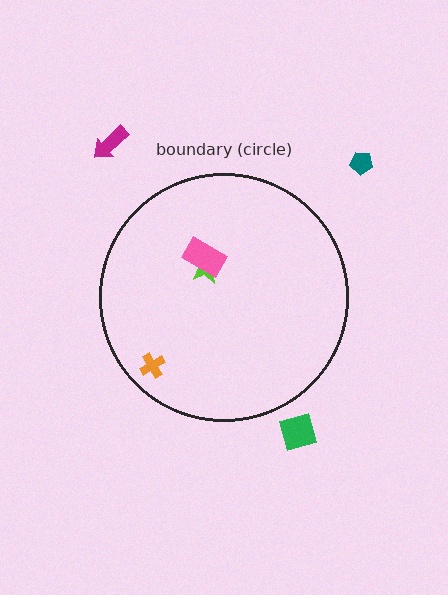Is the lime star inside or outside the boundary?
Inside.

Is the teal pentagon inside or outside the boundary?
Outside.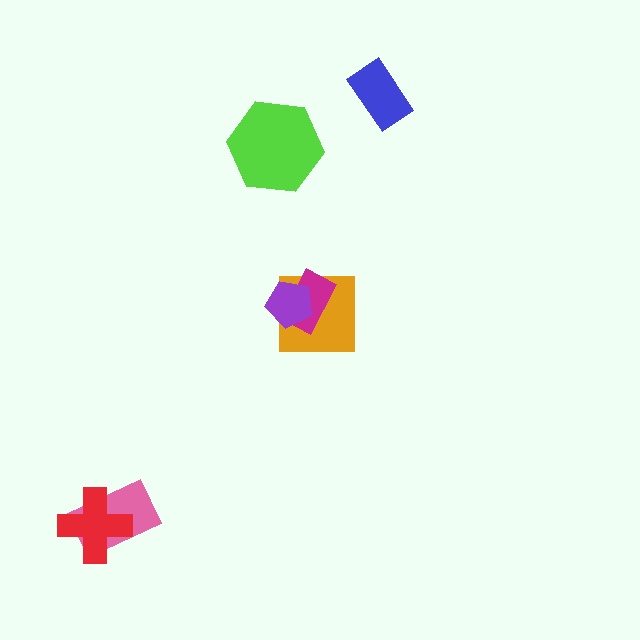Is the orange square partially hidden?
Yes, it is partially covered by another shape.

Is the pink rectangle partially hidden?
Yes, it is partially covered by another shape.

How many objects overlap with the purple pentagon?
2 objects overlap with the purple pentagon.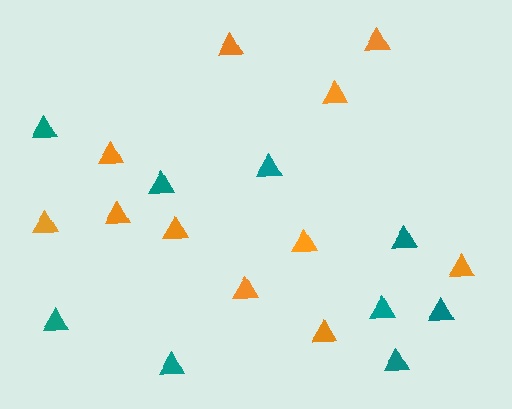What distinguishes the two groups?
There are 2 groups: one group of orange triangles (11) and one group of teal triangles (9).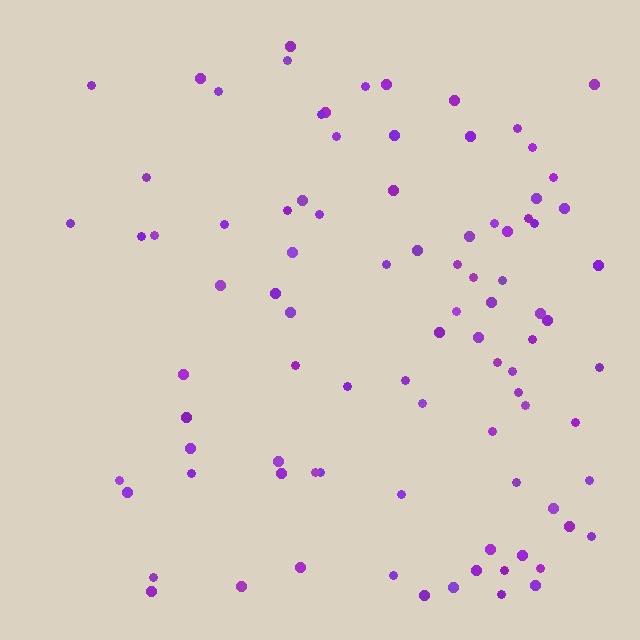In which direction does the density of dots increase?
From left to right, with the right side densest.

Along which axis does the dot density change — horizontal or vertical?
Horizontal.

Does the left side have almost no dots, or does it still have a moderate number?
Still a moderate number, just noticeably fewer than the right.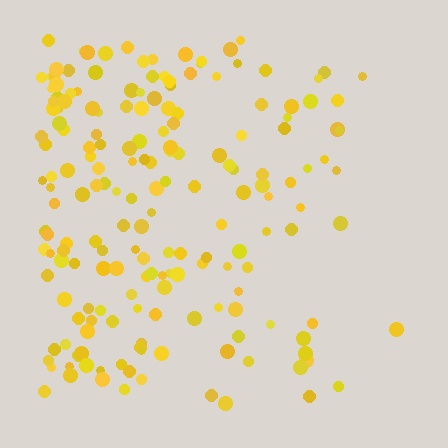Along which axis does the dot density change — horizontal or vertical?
Horizontal.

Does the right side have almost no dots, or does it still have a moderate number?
Still a moderate number, just noticeably fewer than the left.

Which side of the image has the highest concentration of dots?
The left.